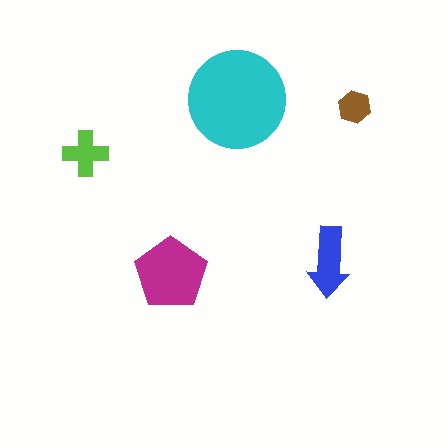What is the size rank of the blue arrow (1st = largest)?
3rd.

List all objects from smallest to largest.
The brown hexagon, the lime cross, the blue arrow, the magenta pentagon, the cyan circle.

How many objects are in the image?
There are 5 objects in the image.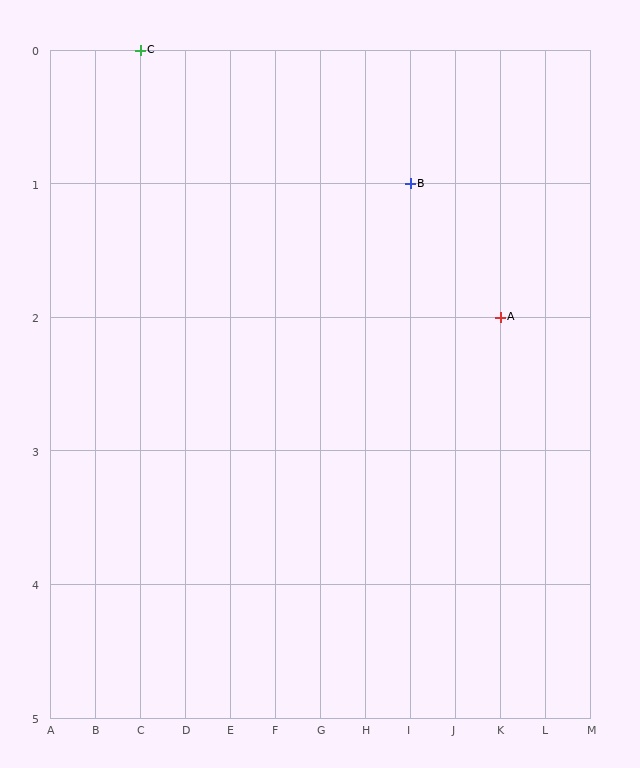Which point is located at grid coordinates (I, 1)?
Point B is at (I, 1).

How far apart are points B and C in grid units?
Points B and C are 6 columns and 1 row apart (about 6.1 grid units diagonally).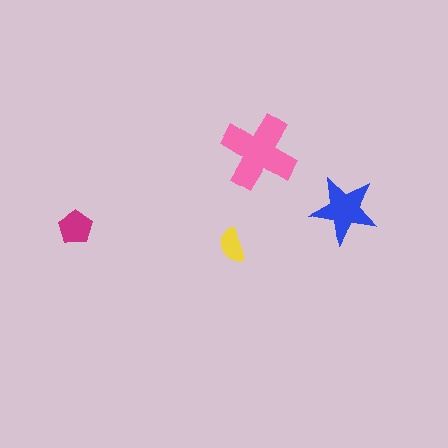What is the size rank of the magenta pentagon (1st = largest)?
3rd.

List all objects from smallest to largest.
The yellow semicircle, the magenta pentagon, the blue star, the pink cross.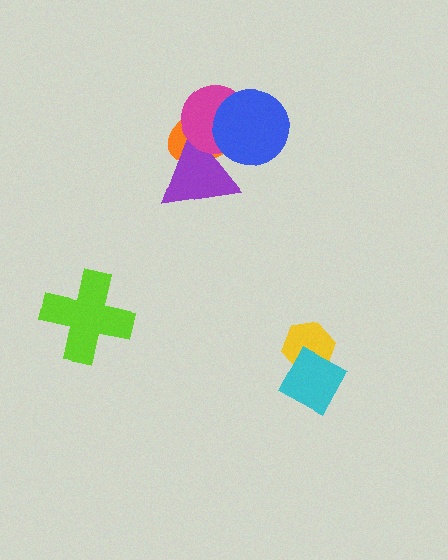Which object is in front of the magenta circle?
The blue circle is in front of the magenta circle.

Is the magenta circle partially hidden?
Yes, it is partially covered by another shape.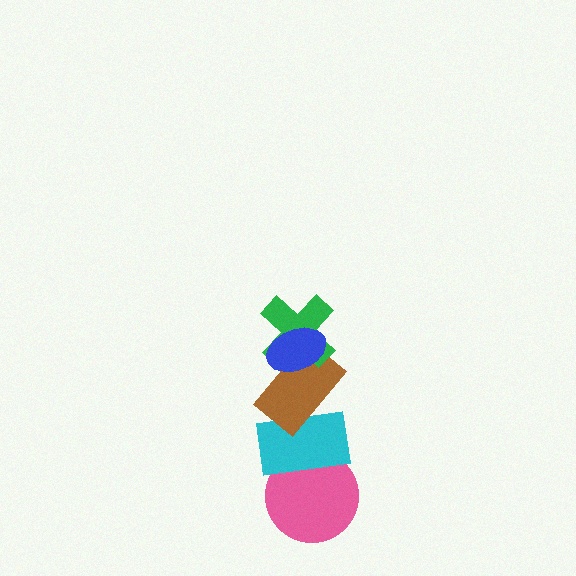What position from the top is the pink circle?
The pink circle is 5th from the top.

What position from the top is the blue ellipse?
The blue ellipse is 1st from the top.